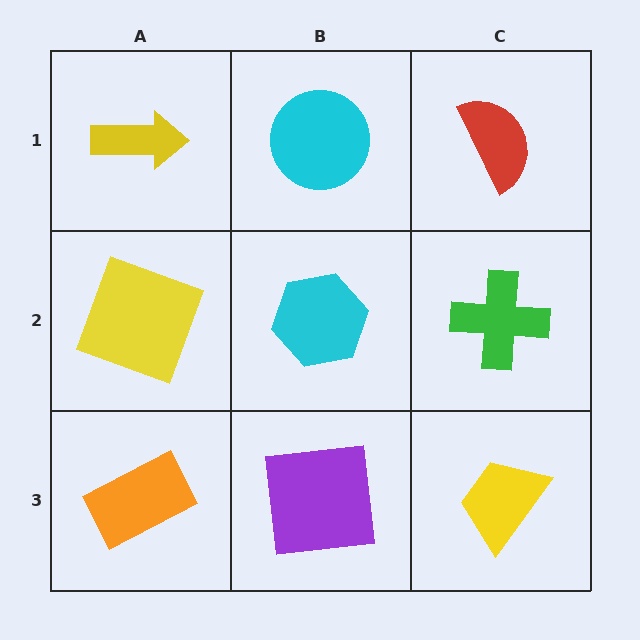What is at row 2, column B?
A cyan hexagon.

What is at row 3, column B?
A purple square.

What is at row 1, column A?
A yellow arrow.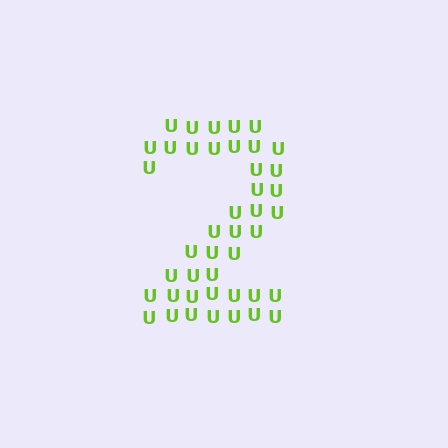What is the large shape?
The large shape is the digit 2.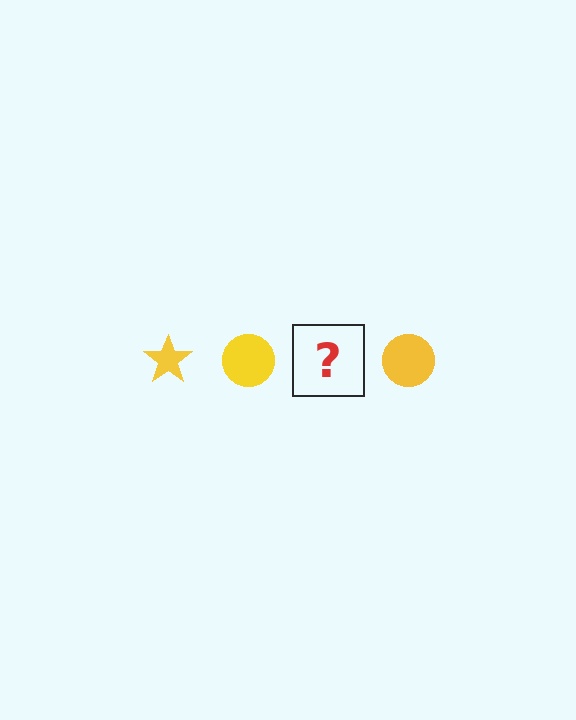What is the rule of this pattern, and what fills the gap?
The rule is that the pattern cycles through star, circle shapes in yellow. The gap should be filled with a yellow star.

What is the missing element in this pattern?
The missing element is a yellow star.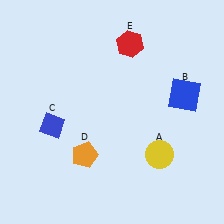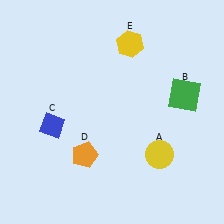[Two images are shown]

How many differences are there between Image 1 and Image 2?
There are 2 differences between the two images.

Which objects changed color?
B changed from blue to green. E changed from red to yellow.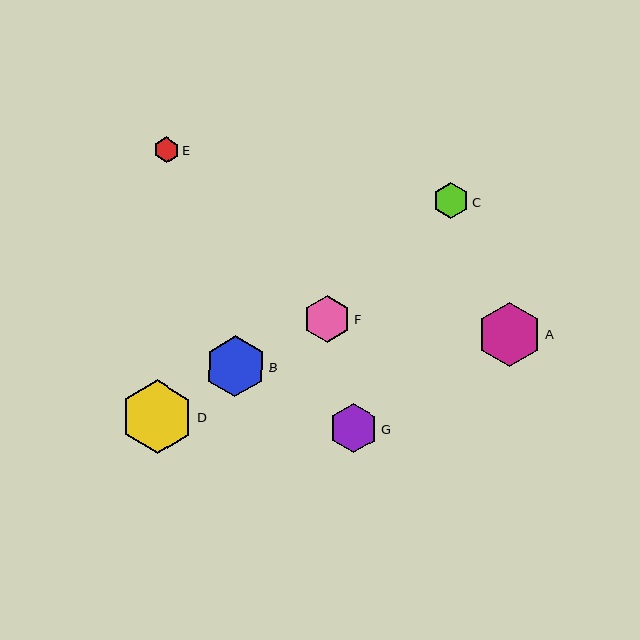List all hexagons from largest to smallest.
From largest to smallest: D, A, B, G, F, C, E.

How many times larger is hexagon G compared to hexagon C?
Hexagon G is approximately 1.4 times the size of hexagon C.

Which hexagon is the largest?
Hexagon D is the largest with a size of approximately 73 pixels.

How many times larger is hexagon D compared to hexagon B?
Hexagon D is approximately 1.2 times the size of hexagon B.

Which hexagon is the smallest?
Hexagon E is the smallest with a size of approximately 25 pixels.